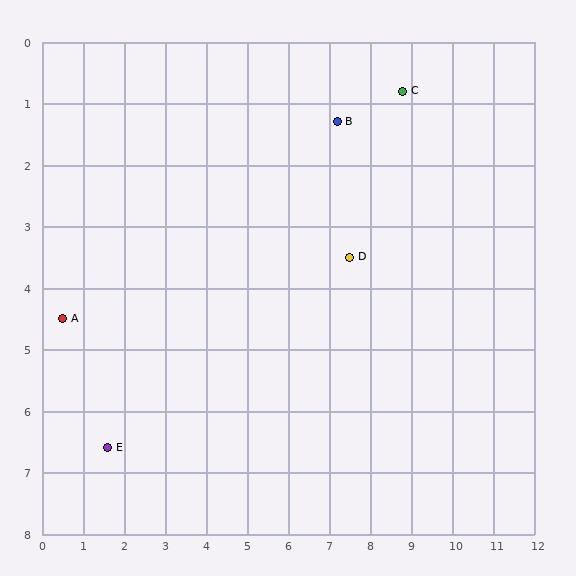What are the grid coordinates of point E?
Point E is at approximately (1.6, 6.6).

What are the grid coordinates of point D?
Point D is at approximately (7.5, 3.5).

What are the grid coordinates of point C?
Point C is at approximately (8.8, 0.8).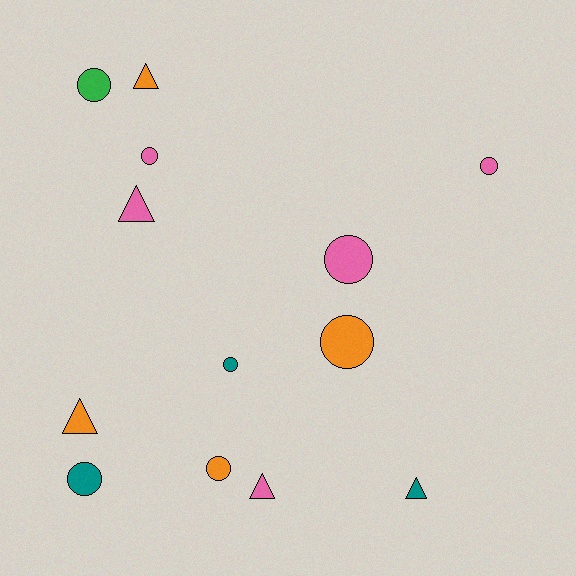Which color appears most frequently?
Pink, with 5 objects.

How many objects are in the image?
There are 13 objects.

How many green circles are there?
There is 1 green circle.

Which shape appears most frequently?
Circle, with 8 objects.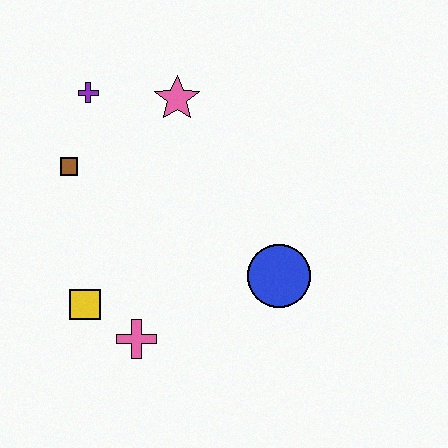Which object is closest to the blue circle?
The pink cross is closest to the blue circle.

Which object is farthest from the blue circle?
The purple cross is farthest from the blue circle.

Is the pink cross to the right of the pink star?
No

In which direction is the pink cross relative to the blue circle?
The pink cross is to the left of the blue circle.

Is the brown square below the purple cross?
Yes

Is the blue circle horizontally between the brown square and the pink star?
No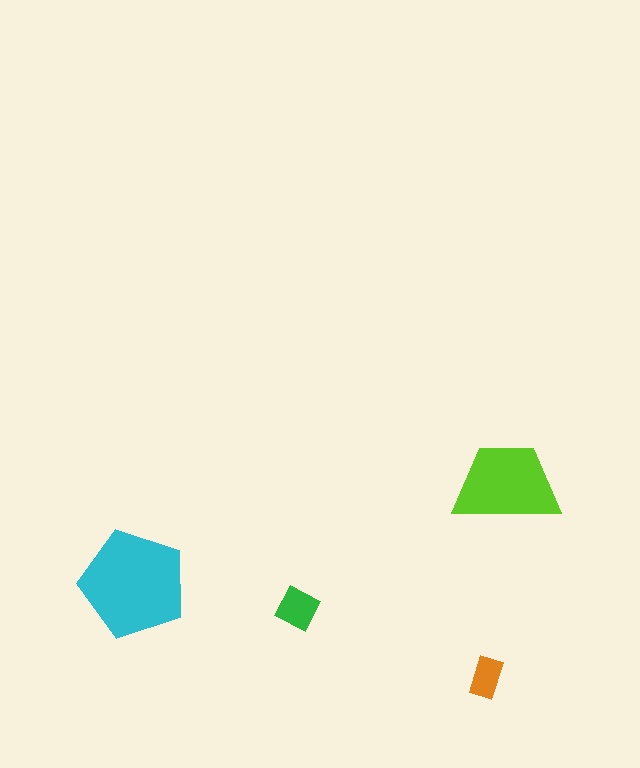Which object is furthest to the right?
The lime trapezoid is rightmost.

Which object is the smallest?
The orange rectangle.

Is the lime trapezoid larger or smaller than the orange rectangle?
Larger.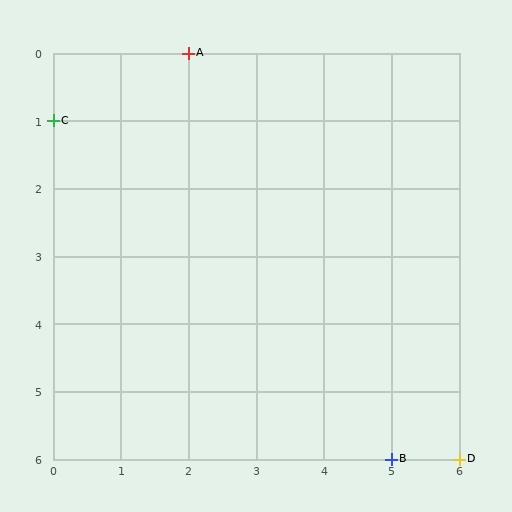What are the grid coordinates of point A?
Point A is at grid coordinates (2, 0).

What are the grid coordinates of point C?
Point C is at grid coordinates (0, 1).